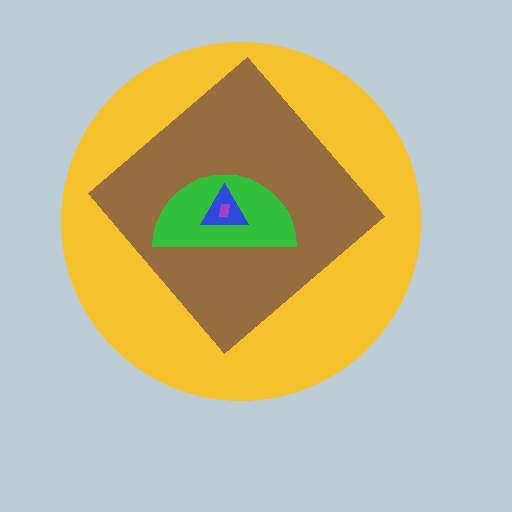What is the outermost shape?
The yellow circle.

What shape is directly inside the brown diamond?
The green semicircle.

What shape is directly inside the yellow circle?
The brown diamond.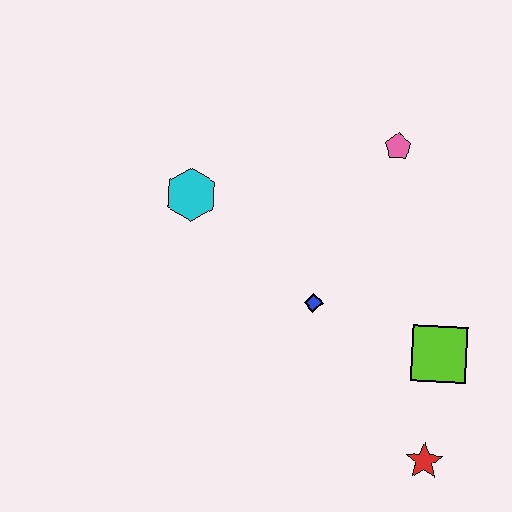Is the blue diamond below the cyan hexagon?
Yes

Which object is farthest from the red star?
The cyan hexagon is farthest from the red star.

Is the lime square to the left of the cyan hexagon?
No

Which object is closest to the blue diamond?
The lime square is closest to the blue diamond.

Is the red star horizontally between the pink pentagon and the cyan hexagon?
No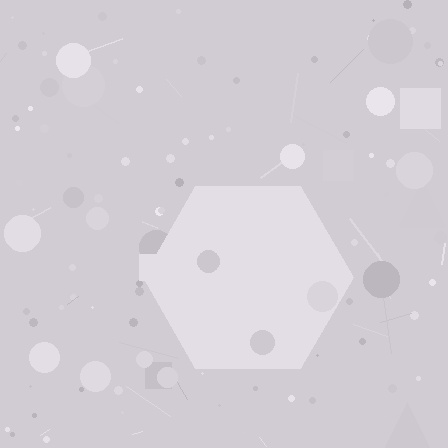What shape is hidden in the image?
A hexagon is hidden in the image.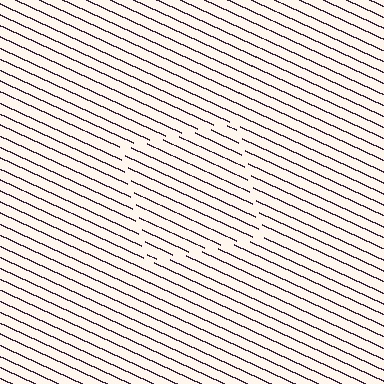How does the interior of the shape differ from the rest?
The interior of the shape contains the same grating, shifted by half a period — the contour is defined by the phase discontinuity where line-ends from the inner and outer gratings abut.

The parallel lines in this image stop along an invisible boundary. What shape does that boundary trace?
An illusory square. The interior of the shape contains the same grating, shifted by half a period — the contour is defined by the phase discontinuity where line-ends from the inner and outer gratings abut.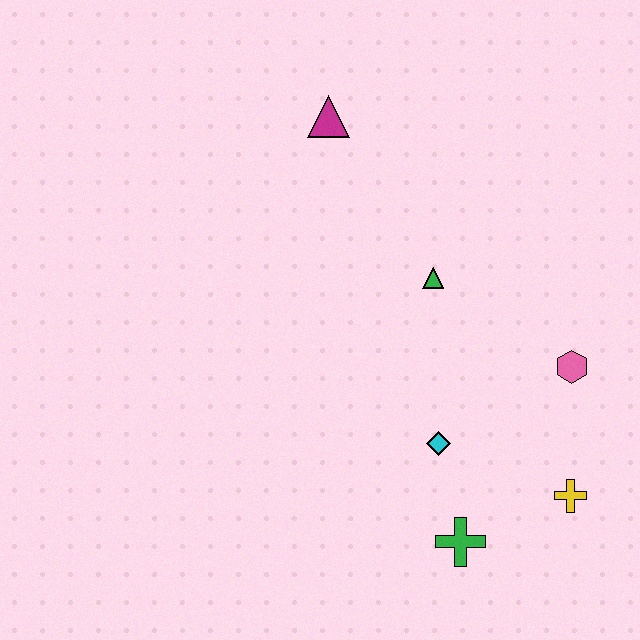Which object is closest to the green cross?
The cyan diamond is closest to the green cross.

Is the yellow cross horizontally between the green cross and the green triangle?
No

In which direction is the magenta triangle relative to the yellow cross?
The magenta triangle is above the yellow cross.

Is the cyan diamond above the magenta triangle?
No